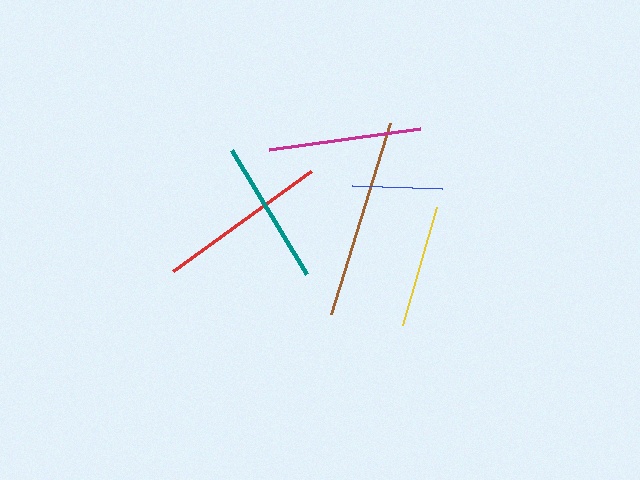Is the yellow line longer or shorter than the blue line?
The yellow line is longer than the blue line.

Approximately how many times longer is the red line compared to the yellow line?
The red line is approximately 1.4 times the length of the yellow line.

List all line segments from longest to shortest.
From longest to shortest: brown, red, magenta, teal, yellow, blue.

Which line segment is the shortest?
The blue line is the shortest at approximately 89 pixels.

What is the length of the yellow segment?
The yellow segment is approximately 123 pixels long.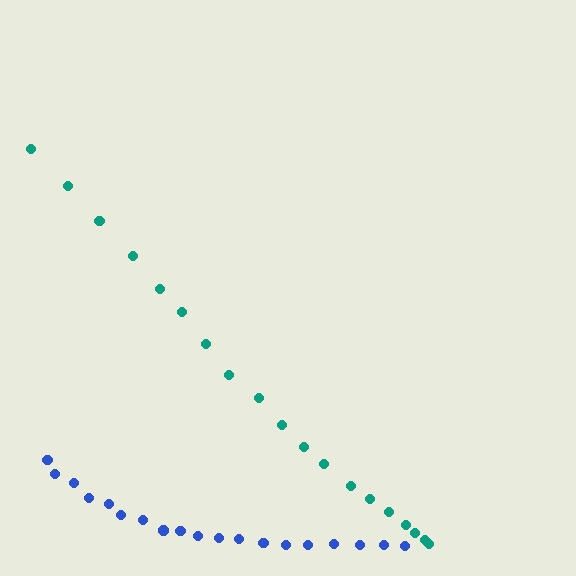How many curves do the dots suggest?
There are 2 distinct paths.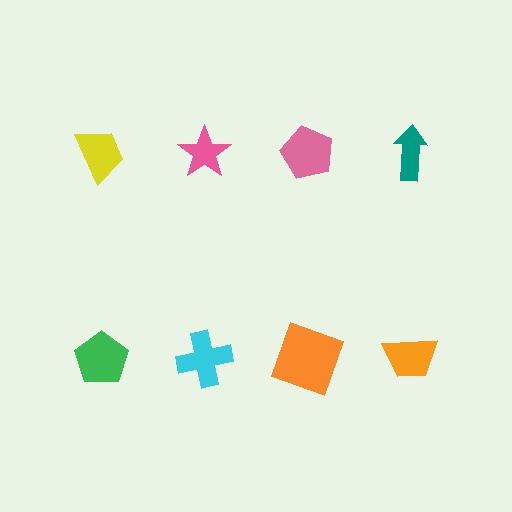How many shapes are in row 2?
4 shapes.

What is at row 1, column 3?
A pink pentagon.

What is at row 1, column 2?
A pink star.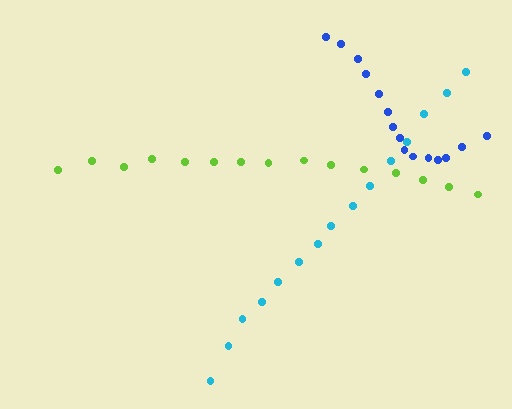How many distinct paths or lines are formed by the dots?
There are 3 distinct paths.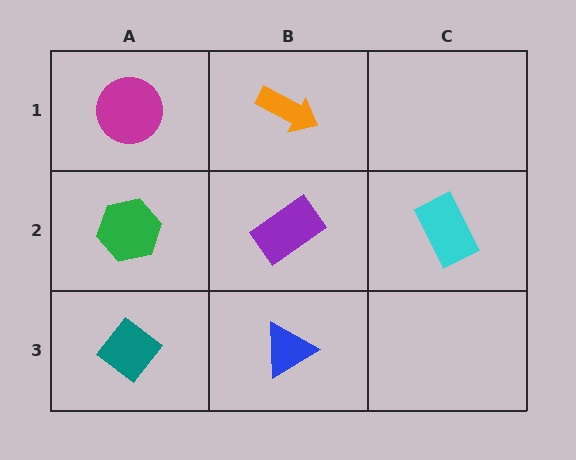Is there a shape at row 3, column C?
No, that cell is empty.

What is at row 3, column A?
A teal diamond.